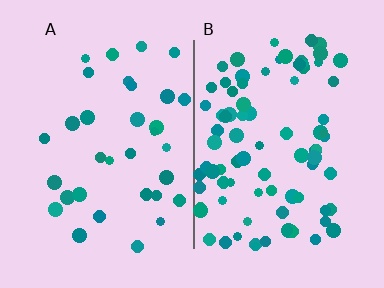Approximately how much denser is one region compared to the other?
Approximately 2.6× — region B over region A.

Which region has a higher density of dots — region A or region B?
B (the right).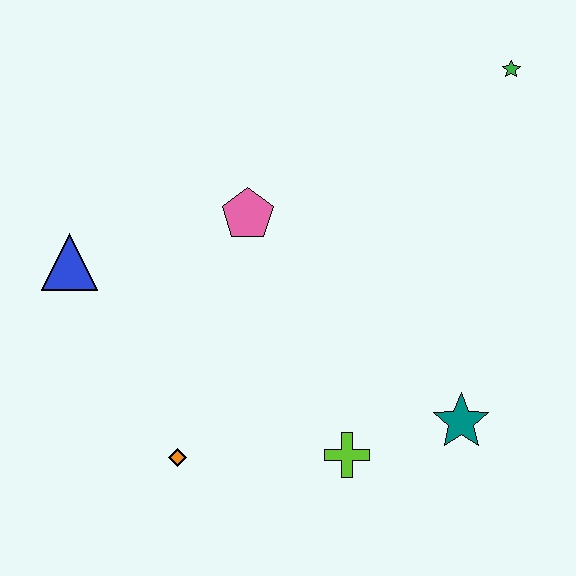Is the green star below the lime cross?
No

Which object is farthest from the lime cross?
The green star is farthest from the lime cross.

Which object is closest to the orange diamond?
The lime cross is closest to the orange diamond.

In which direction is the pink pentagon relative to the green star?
The pink pentagon is to the left of the green star.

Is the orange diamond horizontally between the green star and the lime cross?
No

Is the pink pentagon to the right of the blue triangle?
Yes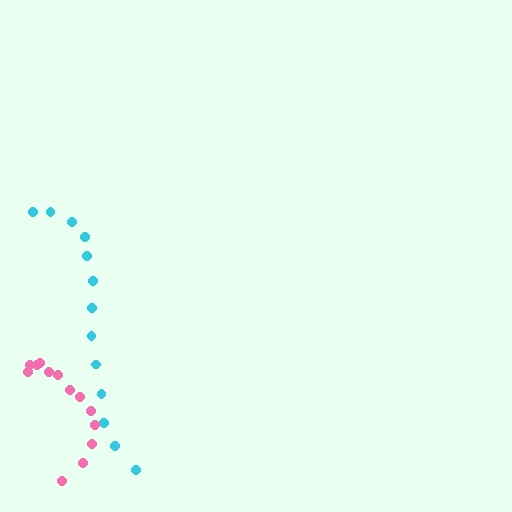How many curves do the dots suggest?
There are 2 distinct paths.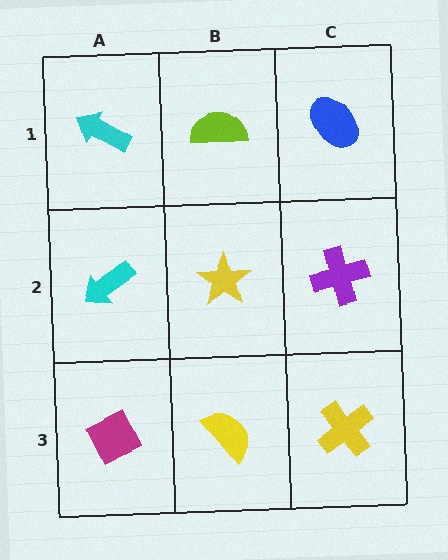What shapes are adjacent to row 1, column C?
A purple cross (row 2, column C), a lime semicircle (row 1, column B).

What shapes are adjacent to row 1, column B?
A yellow star (row 2, column B), a cyan arrow (row 1, column A), a blue ellipse (row 1, column C).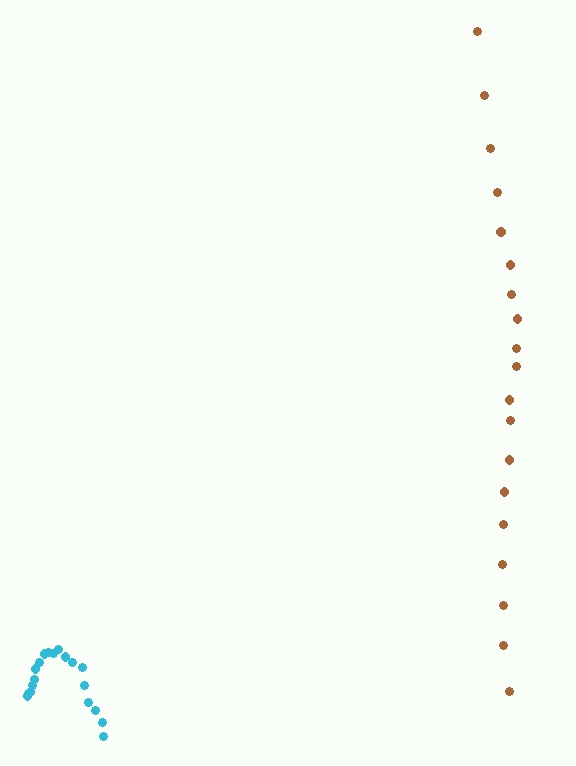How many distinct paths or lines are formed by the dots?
There are 2 distinct paths.